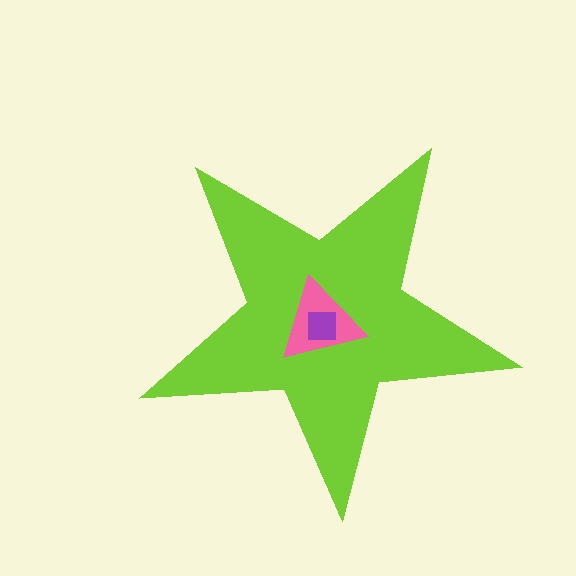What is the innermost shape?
The purple square.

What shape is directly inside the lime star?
The pink triangle.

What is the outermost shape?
The lime star.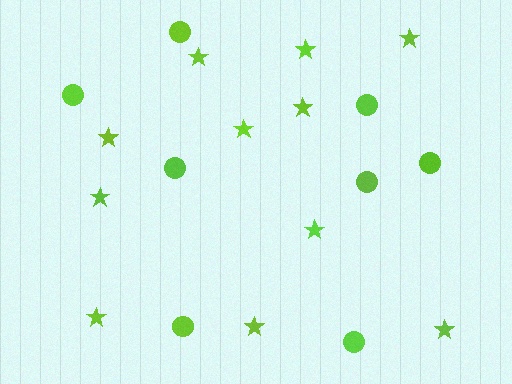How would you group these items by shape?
There are 2 groups: one group of stars (11) and one group of circles (8).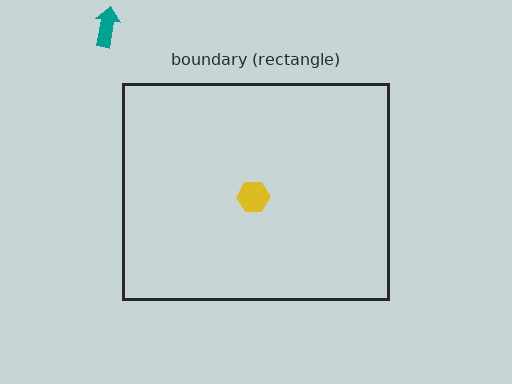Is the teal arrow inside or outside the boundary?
Outside.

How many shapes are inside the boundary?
1 inside, 1 outside.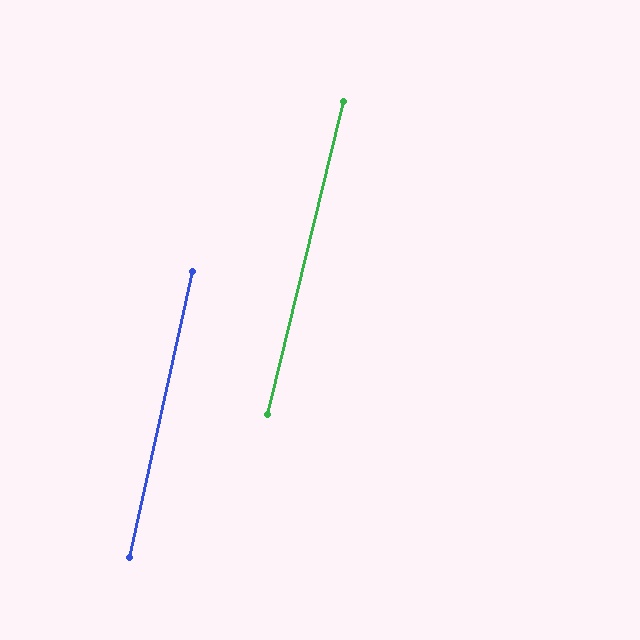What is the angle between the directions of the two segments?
Approximately 1 degree.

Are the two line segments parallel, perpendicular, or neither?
Parallel — their directions differ by only 1.0°.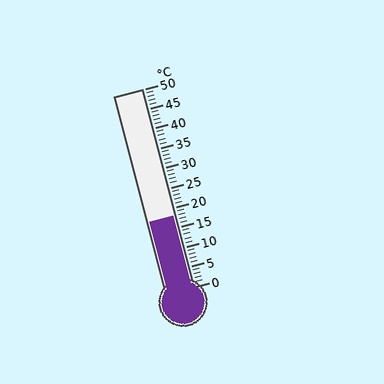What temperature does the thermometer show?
The thermometer shows approximately 18°C.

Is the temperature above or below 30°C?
The temperature is below 30°C.